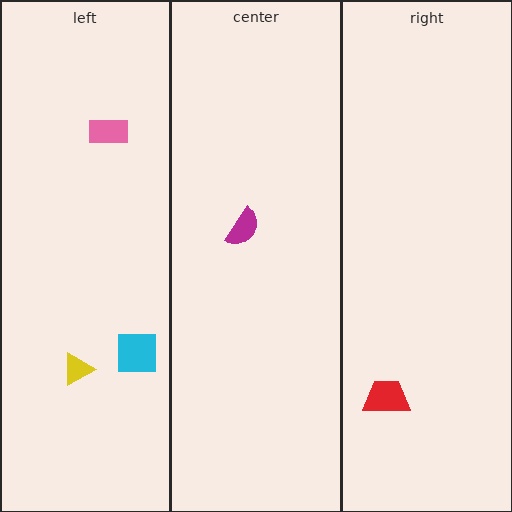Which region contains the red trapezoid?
The right region.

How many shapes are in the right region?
1.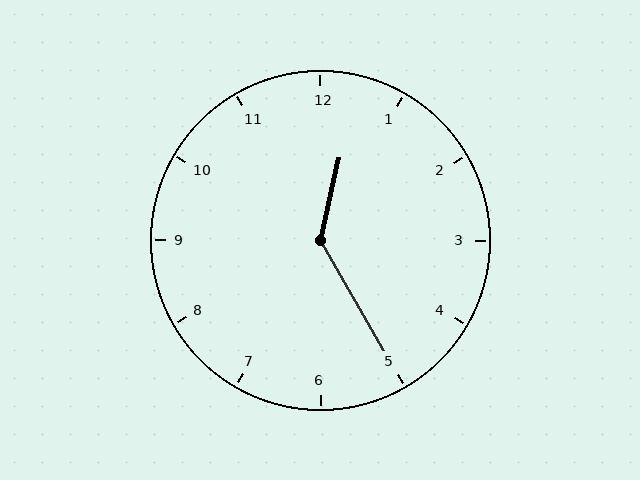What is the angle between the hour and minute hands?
Approximately 138 degrees.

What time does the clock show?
12:25.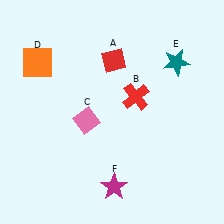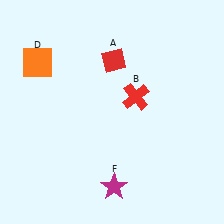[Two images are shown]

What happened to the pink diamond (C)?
The pink diamond (C) was removed in Image 2. It was in the bottom-left area of Image 1.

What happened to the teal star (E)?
The teal star (E) was removed in Image 2. It was in the top-right area of Image 1.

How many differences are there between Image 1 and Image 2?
There are 2 differences between the two images.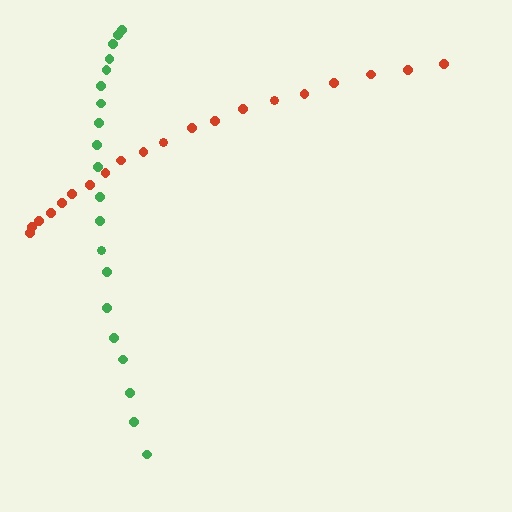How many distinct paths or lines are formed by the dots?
There are 2 distinct paths.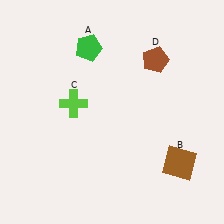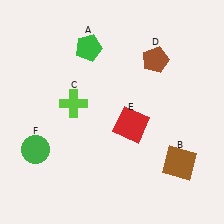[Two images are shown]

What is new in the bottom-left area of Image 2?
A green circle (F) was added in the bottom-left area of Image 2.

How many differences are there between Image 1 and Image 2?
There are 2 differences between the two images.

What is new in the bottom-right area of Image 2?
A red square (E) was added in the bottom-right area of Image 2.